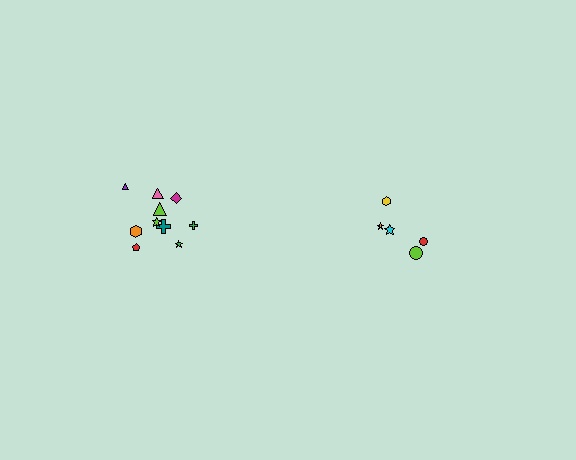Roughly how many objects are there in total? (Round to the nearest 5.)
Roughly 15 objects in total.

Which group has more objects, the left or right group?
The left group.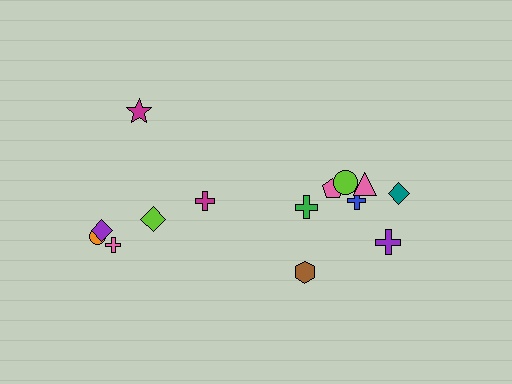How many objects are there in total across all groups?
There are 14 objects.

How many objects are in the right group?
There are 8 objects.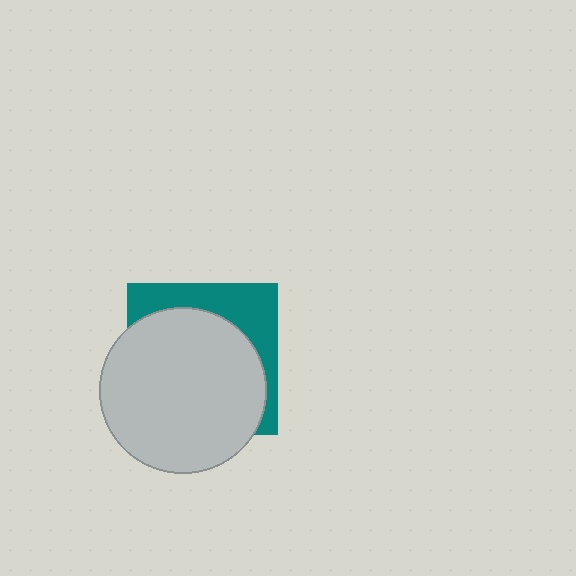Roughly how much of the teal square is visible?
A small part of it is visible (roughly 30%).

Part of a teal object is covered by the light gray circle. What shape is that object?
It is a square.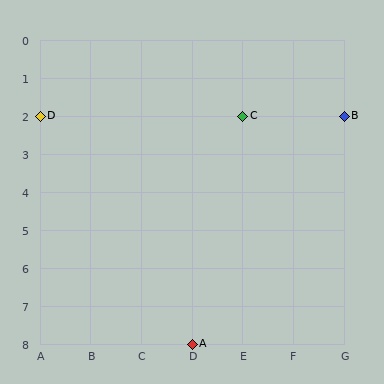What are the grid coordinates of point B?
Point B is at grid coordinates (G, 2).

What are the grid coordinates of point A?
Point A is at grid coordinates (D, 8).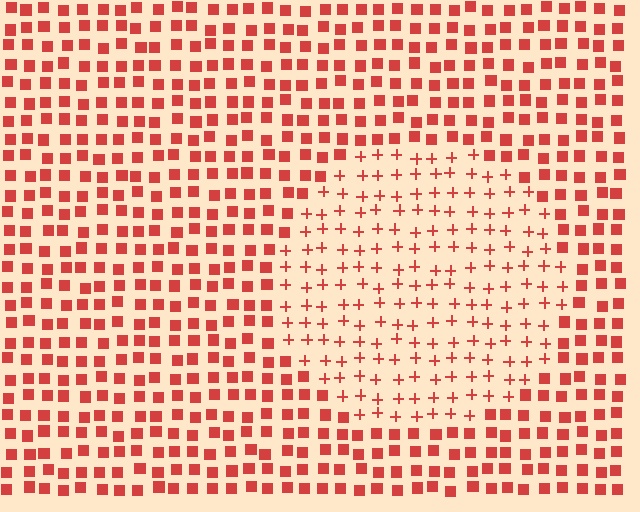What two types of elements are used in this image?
The image uses plus signs inside the circle region and squares outside it.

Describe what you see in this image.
The image is filled with small red elements arranged in a uniform grid. A circle-shaped region contains plus signs, while the surrounding area contains squares. The boundary is defined purely by the change in element shape.